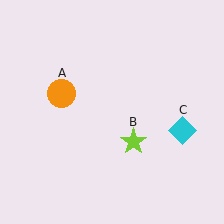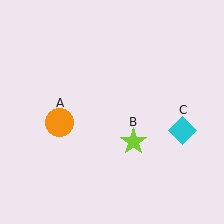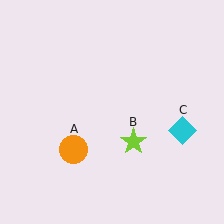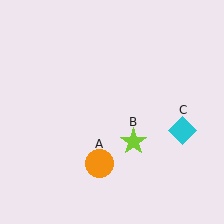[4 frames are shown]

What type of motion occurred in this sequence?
The orange circle (object A) rotated counterclockwise around the center of the scene.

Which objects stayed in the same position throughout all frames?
Lime star (object B) and cyan diamond (object C) remained stationary.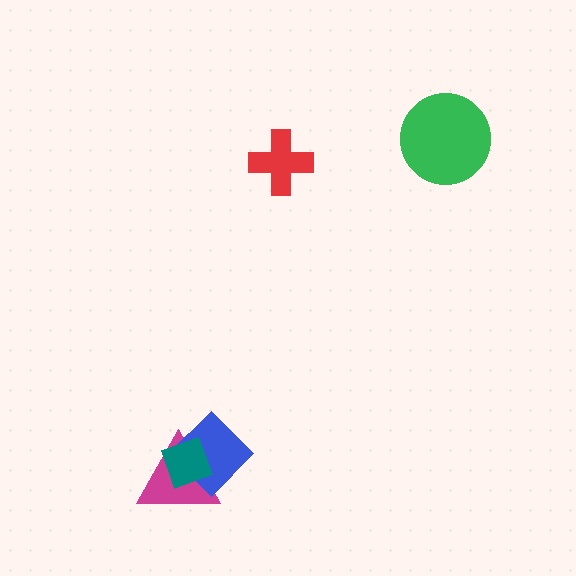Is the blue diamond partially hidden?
Yes, it is partially covered by another shape.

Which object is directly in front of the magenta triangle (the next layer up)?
The blue diamond is directly in front of the magenta triangle.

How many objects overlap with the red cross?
0 objects overlap with the red cross.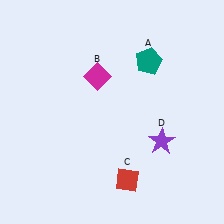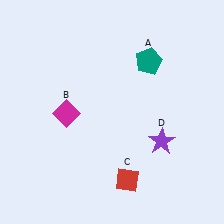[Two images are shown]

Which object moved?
The magenta diamond (B) moved down.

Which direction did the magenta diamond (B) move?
The magenta diamond (B) moved down.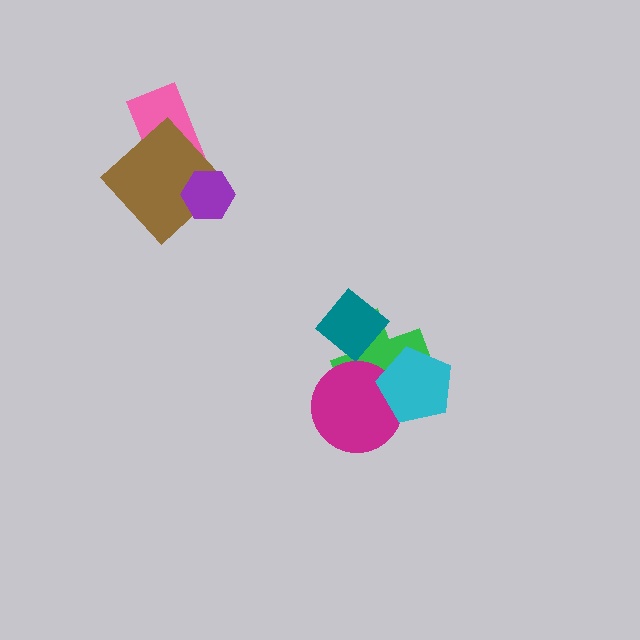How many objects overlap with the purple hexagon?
1 object overlaps with the purple hexagon.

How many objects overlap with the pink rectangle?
1 object overlaps with the pink rectangle.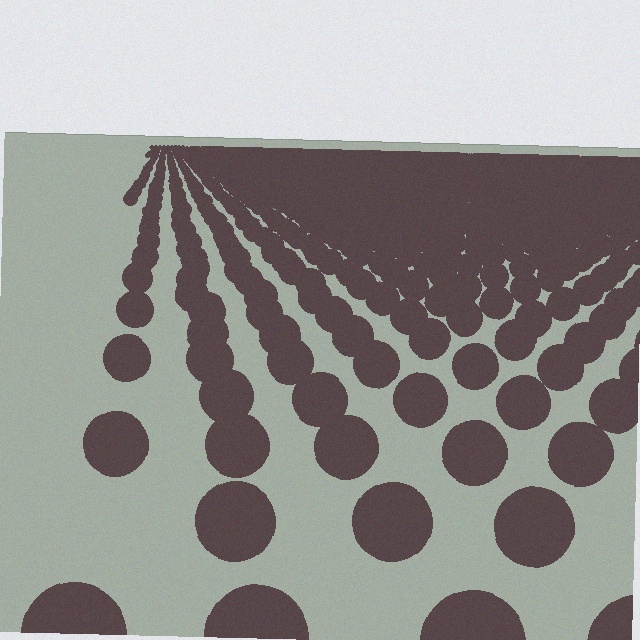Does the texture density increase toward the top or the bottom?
Density increases toward the top.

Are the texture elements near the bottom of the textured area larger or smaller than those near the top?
Larger. Near the bottom, elements are closer to the viewer and appear at a bigger on-screen size.